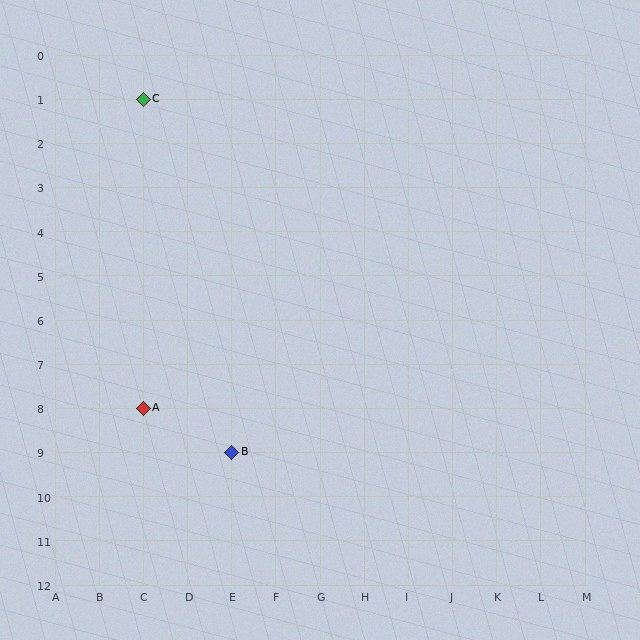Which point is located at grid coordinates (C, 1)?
Point C is at (C, 1).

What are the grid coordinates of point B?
Point B is at grid coordinates (E, 9).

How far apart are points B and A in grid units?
Points B and A are 2 columns and 1 row apart (about 2.2 grid units diagonally).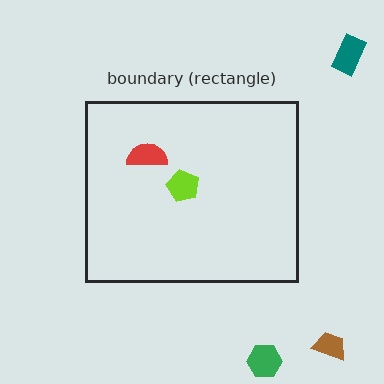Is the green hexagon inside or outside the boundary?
Outside.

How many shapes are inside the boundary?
2 inside, 3 outside.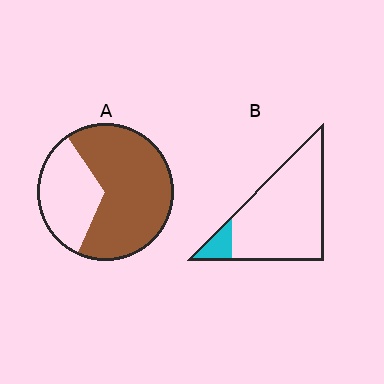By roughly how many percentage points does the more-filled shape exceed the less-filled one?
By roughly 55 percentage points (A over B).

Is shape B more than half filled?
No.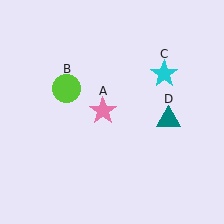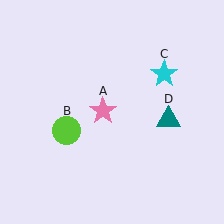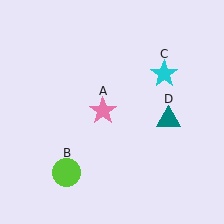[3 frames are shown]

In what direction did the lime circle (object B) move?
The lime circle (object B) moved down.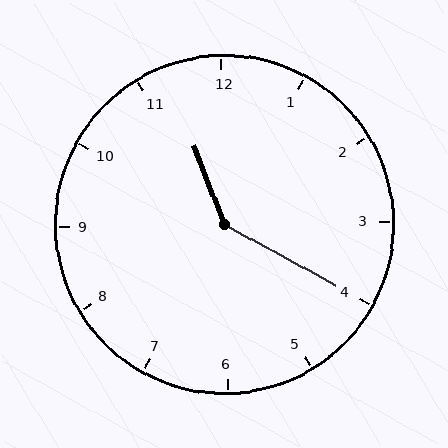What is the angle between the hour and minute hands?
Approximately 140 degrees.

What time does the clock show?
11:20.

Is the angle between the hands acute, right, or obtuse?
It is obtuse.